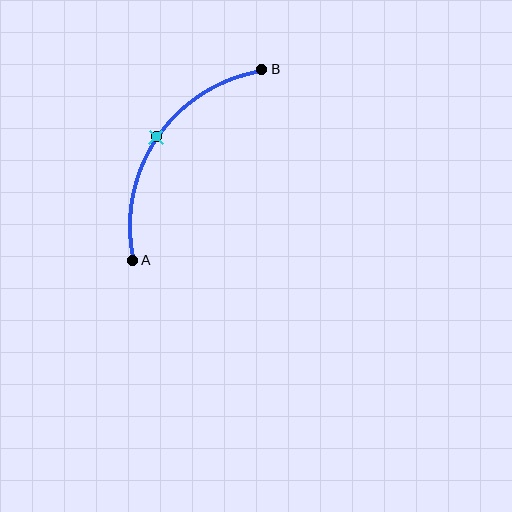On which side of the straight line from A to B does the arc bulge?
The arc bulges above and to the left of the straight line connecting A and B.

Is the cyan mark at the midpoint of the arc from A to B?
Yes. The cyan mark lies on the arc at equal arc-length from both A and B — it is the arc midpoint.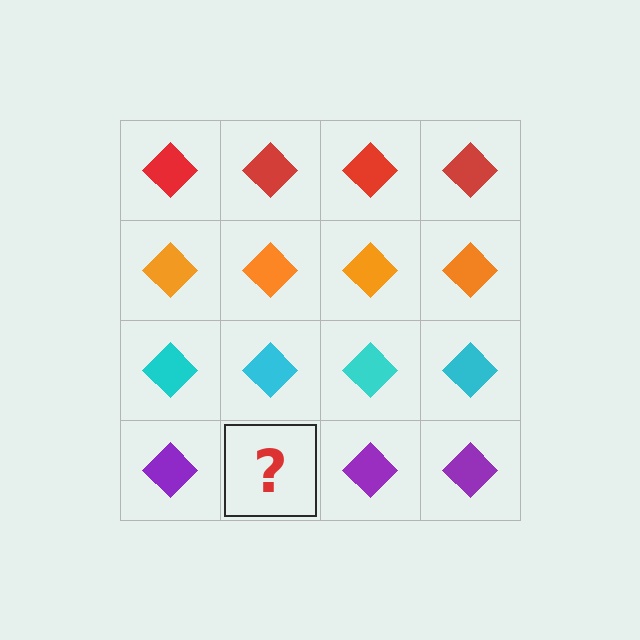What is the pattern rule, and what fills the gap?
The rule is that each row has a consistent color. The gap should be filled with a purple diamond.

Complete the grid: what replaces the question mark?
The question mark should be replaced with a purple diamond.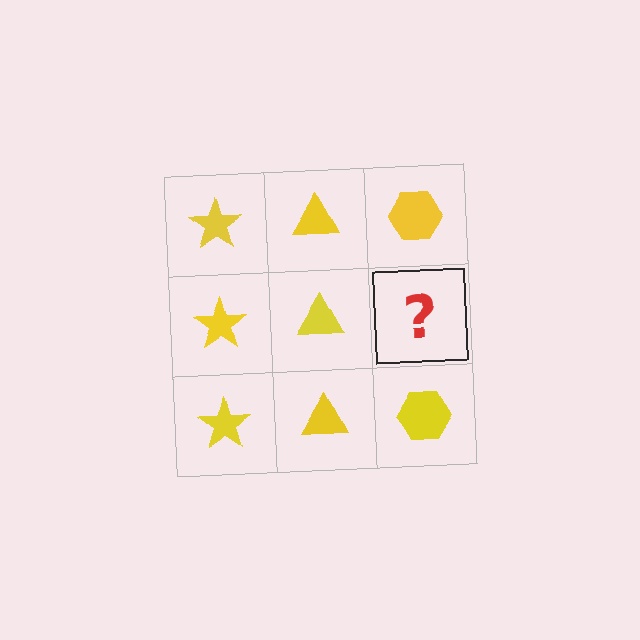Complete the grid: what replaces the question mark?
The question mark should be replaced with a yellow hexagon.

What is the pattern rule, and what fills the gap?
The rule is that each column has a consistent shape. The gap should be filled with a yellow hexagon.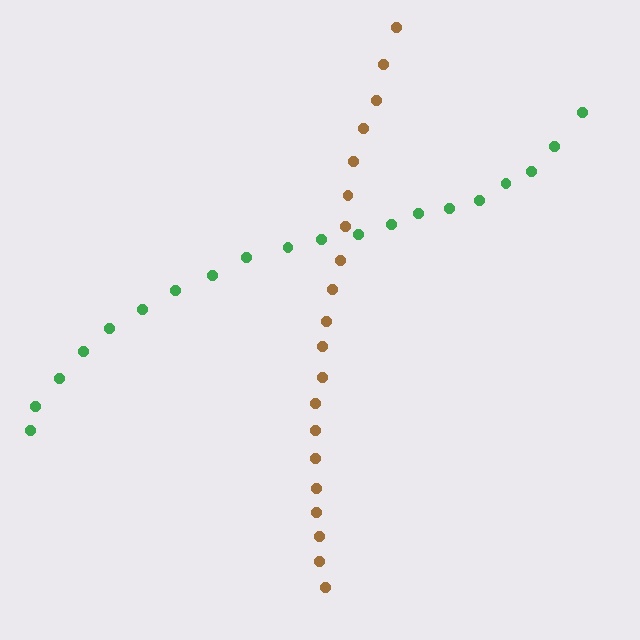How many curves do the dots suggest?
There are 2 distinct paths.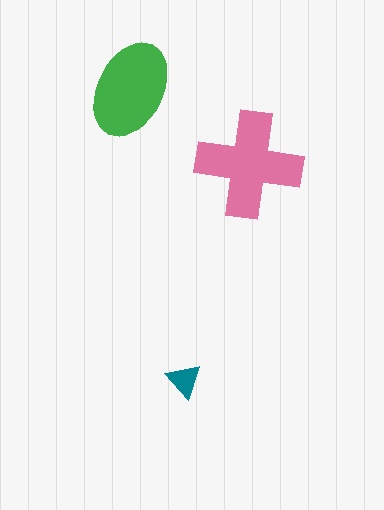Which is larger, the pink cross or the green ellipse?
The pink cross.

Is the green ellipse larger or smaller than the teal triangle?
Larger.